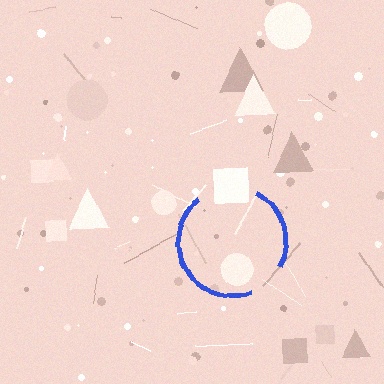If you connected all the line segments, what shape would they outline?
They would outline a circle.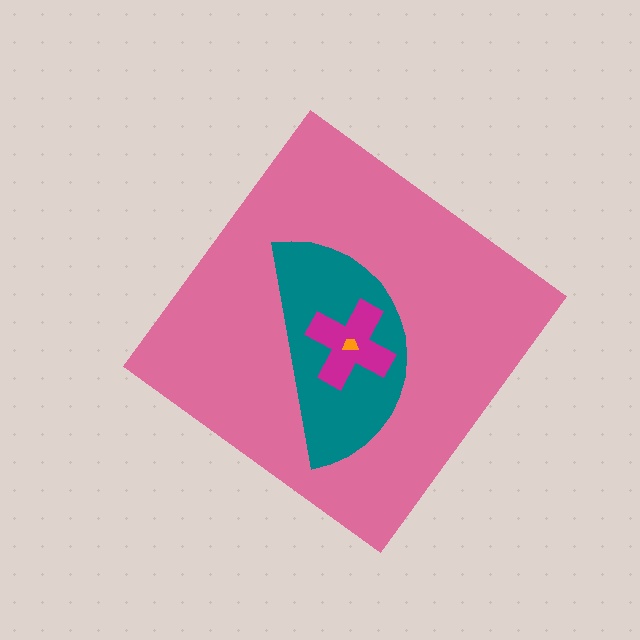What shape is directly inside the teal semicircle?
The magenta cross.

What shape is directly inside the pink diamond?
The teal semicircle.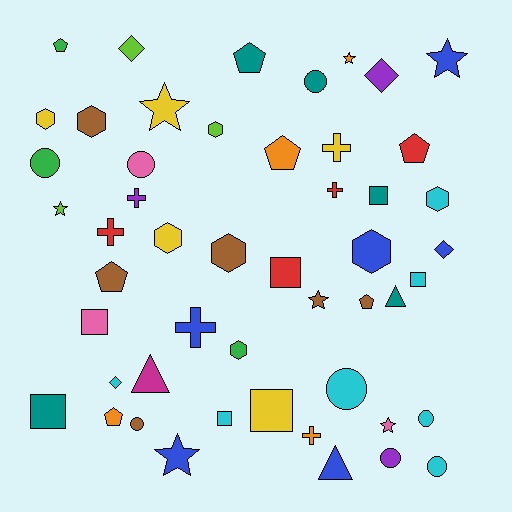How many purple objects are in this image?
There are 3 purple objects.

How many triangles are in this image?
There are 3 triangles.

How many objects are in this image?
There are 50 objects.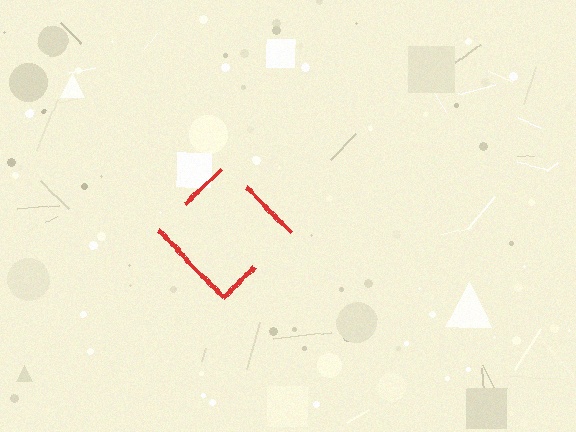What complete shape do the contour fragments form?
The contour fragments form a diamond.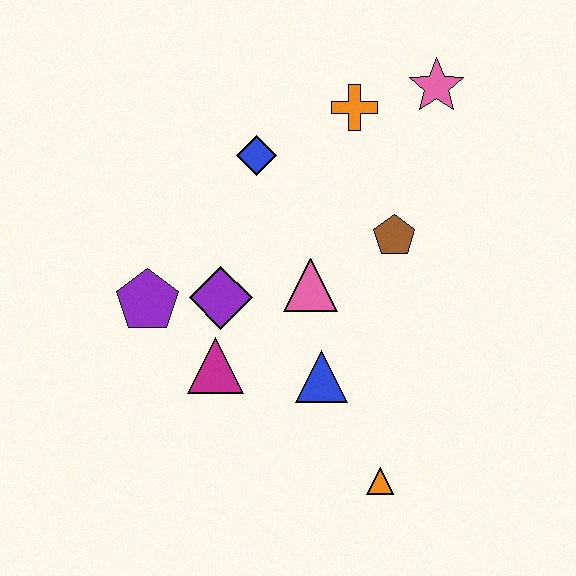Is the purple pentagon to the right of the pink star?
No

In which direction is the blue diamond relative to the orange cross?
The blue diamond is to the left of the orange cross.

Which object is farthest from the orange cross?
The orange triangle is farthest from the orange cross.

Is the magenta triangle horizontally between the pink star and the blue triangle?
No